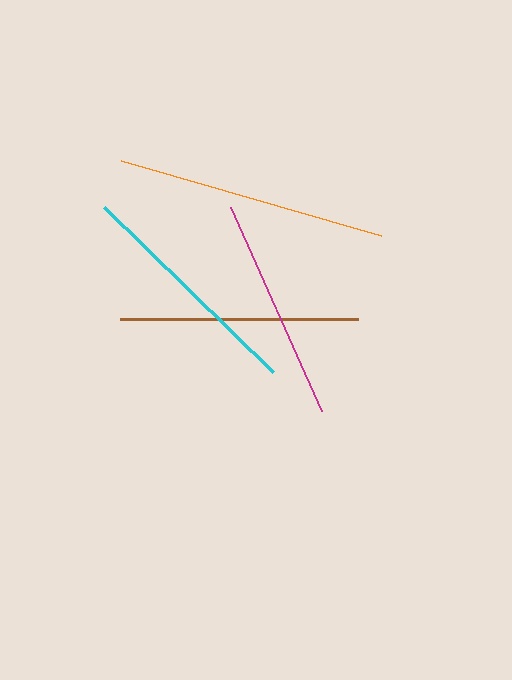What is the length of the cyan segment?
The cyan segment is approximately 236 pixels long.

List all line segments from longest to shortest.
From longest to shortest: orange, brown, cyan, magenta.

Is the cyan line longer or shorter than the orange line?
The orange line is longer than the cyan line.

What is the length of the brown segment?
The brown segment is approximately 237 pixels long.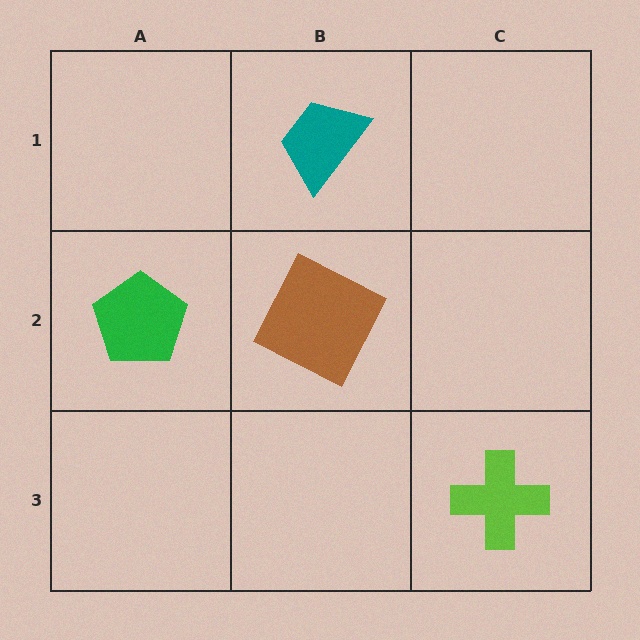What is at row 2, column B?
A brown square.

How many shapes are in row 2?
2 shapes.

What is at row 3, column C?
A lime cross.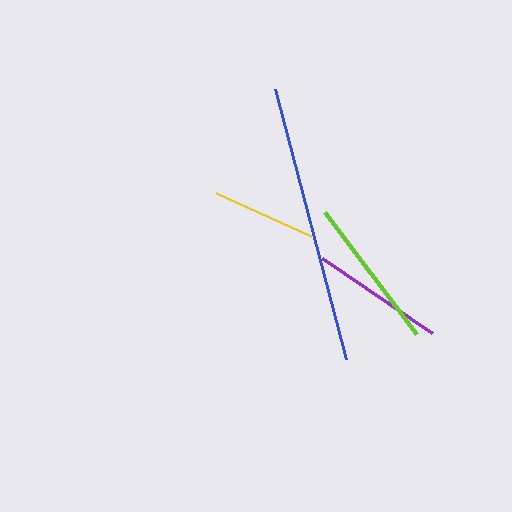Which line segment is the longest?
The blue line is the longest at approximately 279 pixels.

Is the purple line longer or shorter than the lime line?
The lime line is longer than the purple line.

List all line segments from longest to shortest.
From longest to shortest: blue, lime, purple, yellow.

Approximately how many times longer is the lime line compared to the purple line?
The lime line is approximately 1.2 times the length of the purple line.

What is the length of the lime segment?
The lime segment is approximately 153 pixels long.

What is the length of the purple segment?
The purple segment is approximately 132 pixels long.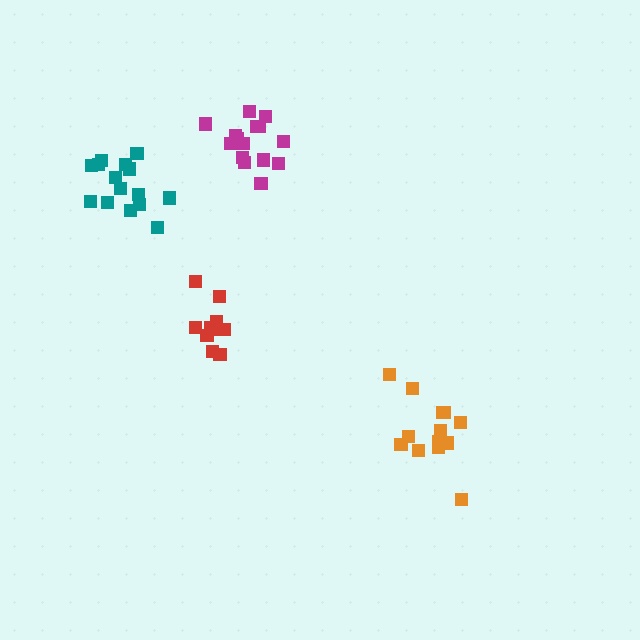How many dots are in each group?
Group 1: 13 dots, Group 2: 15 dots, Group 3: 15 dots, Group 4: 11 dots (54 total).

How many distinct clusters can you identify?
There are 4 distinct clusters.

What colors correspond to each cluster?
The clusters are colored: orange, magenta, teal, red.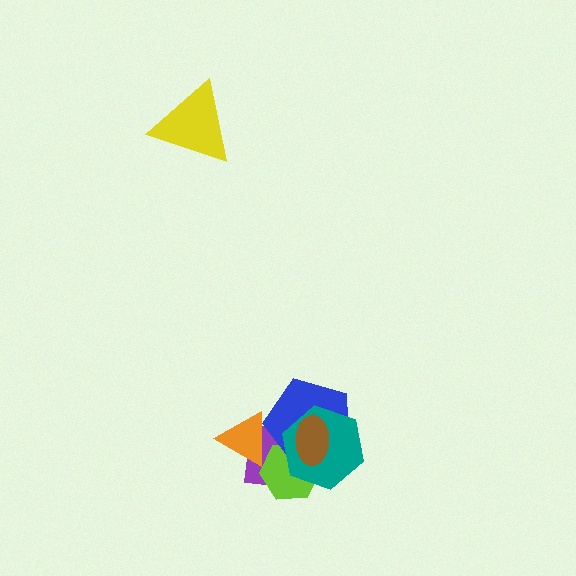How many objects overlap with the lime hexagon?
5 objects overlap with the lime hexagon.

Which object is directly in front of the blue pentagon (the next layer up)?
The orange triangle is directly in front of the blue pentagon.